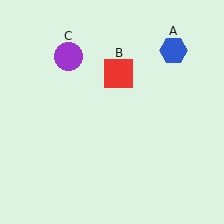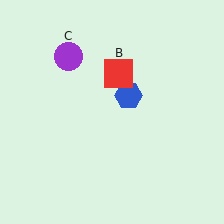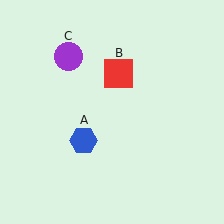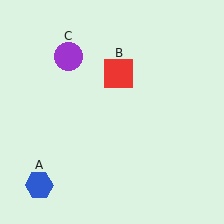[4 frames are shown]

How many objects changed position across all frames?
1 object changed position: blue hexagon (object A).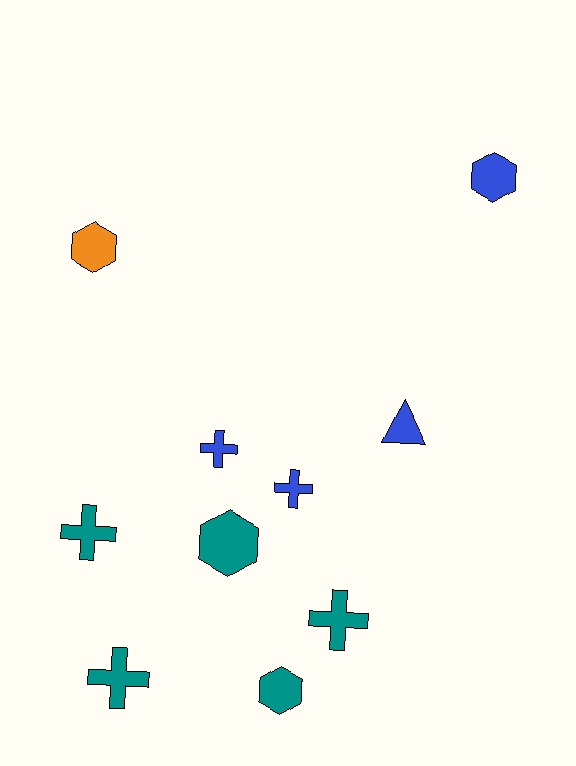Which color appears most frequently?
Teal, with 5 objects.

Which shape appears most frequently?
Cross, with 5 objects.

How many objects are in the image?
There are 10 objects.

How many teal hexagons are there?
There are 2 teal hexagons.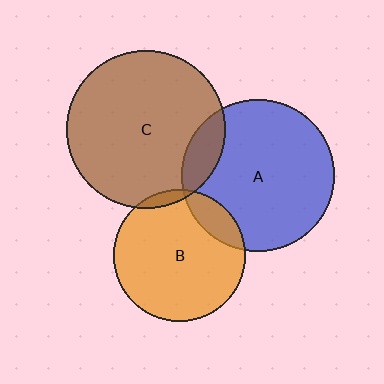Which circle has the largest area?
Circle C (brown).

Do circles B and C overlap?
Yes.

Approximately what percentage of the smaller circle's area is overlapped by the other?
Approximately 5%.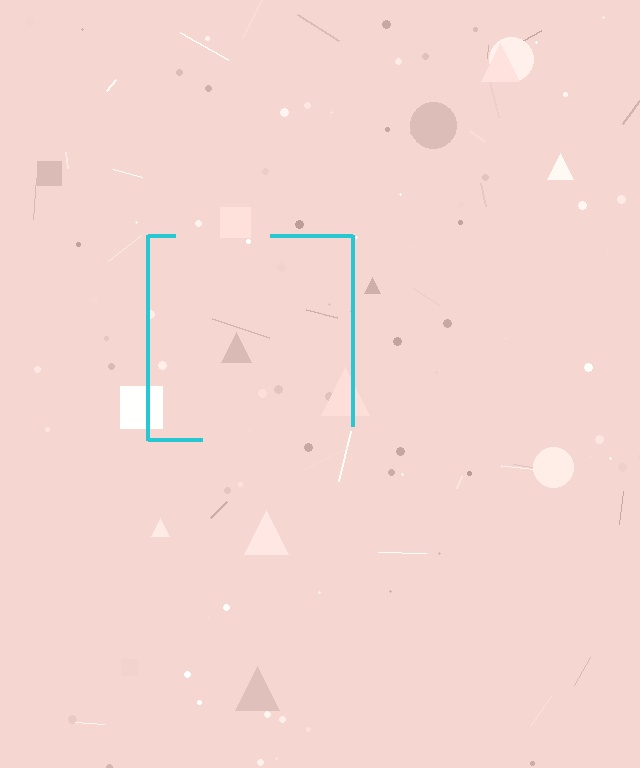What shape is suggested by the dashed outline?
The dashed outline suggests a square.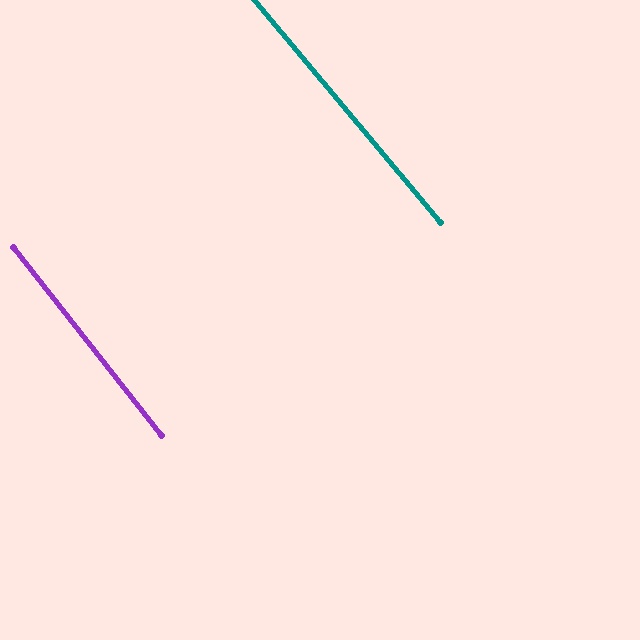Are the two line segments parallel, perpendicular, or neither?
Parallel — their directions differ by only 1.6°.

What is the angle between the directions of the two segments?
Approximately 2 degrees.